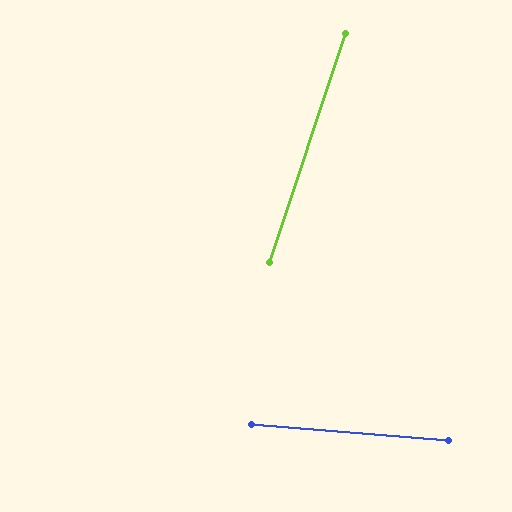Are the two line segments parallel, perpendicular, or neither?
Neither parallel nor perpendicular — they differ by about 76°.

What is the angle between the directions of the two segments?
Approximately 76 degrees.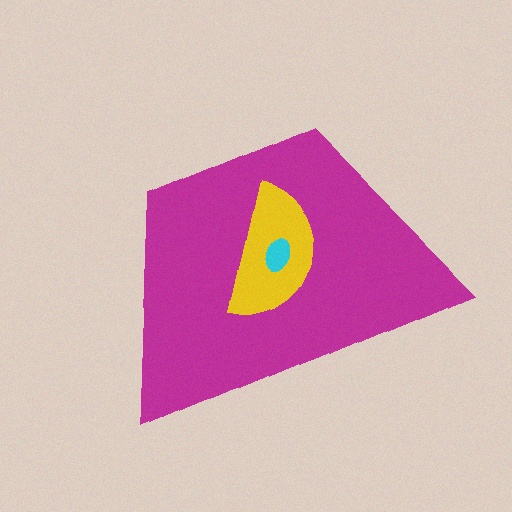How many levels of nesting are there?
3.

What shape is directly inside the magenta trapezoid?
The yellow semicircle.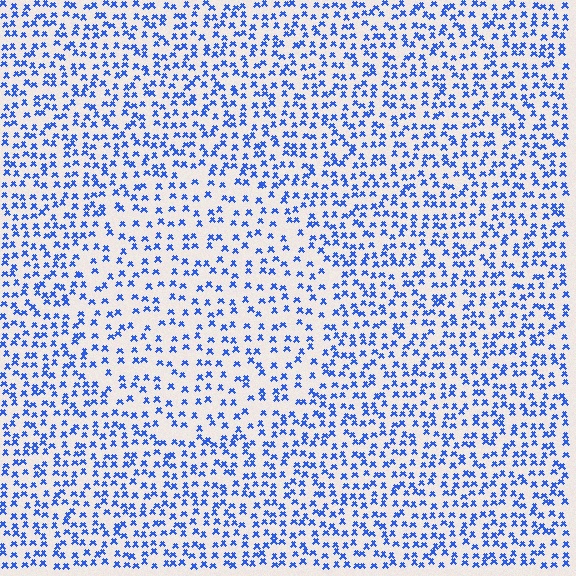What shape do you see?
I see a circle.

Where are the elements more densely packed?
The elements are more densely packed outside the circle boundary.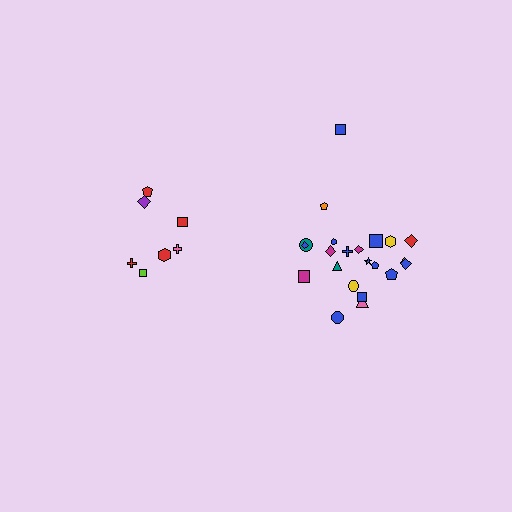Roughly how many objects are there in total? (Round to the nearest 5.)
Roughly 30 objects in total.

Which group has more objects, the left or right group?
The right group.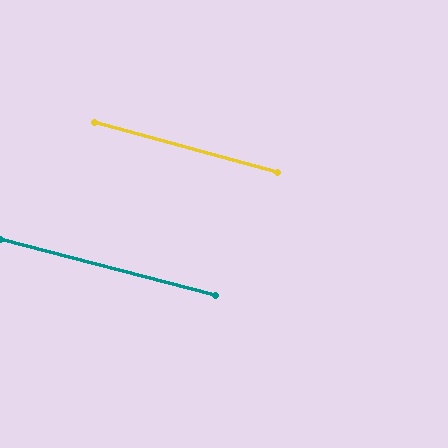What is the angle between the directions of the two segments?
Approximately 0 degrees.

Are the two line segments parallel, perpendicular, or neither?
Parallel — their directions differ by only 0.3°.